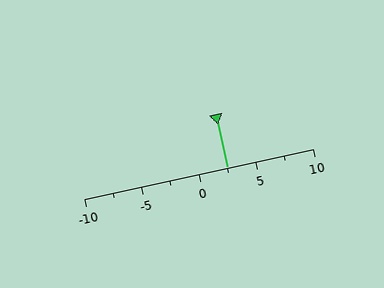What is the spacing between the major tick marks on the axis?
The major ticks are spaced 5 apart.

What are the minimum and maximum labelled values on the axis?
The axis runs from -10 to 10.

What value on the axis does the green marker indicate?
The marker indicates approximately 2.5.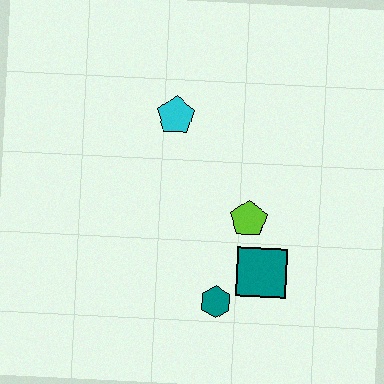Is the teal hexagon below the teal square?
Yes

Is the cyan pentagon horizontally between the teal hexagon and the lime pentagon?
No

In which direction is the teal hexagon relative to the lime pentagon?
The teal hexagon is below the lime pentagon.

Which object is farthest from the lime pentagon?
The cyan pentagon is farthest from the lime pentagon.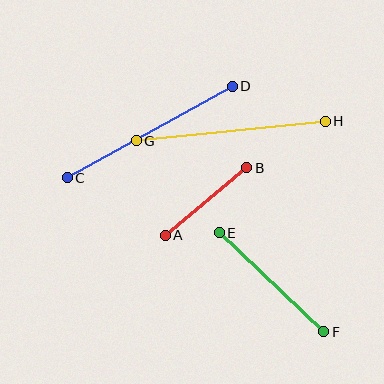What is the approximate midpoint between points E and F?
The midpoint is at approximately (271, 282) pixels.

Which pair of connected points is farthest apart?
Points G and H are farthest apart.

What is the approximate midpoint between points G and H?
The midpoint is at approximately (231, 131) pixels.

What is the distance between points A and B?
The distance is approximately 106 pixels.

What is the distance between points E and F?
The distance is approximately 144 pixels.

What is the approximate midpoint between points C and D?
The midpoint is at approximately (150, 132) pixels.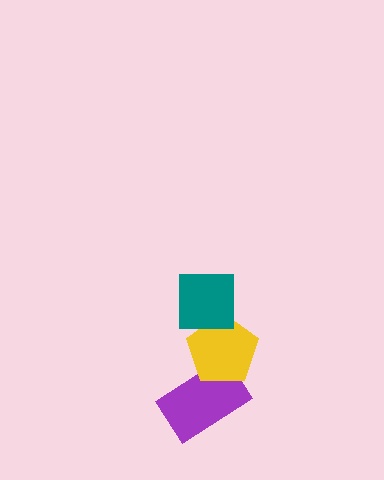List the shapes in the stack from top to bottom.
From top to bottom: the teal square, the yellow pentagon, the purple rectangle.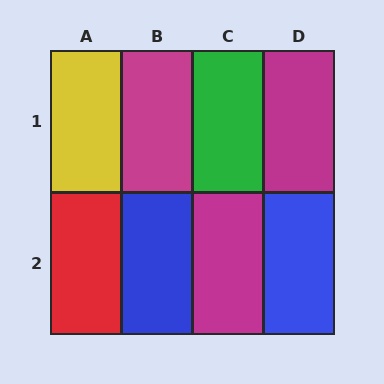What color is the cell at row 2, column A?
Red.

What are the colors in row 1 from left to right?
Yellow, magenta, green, magenta.